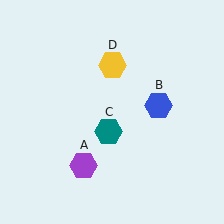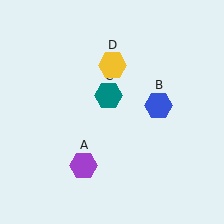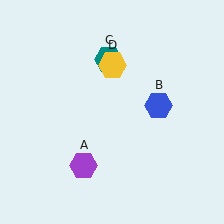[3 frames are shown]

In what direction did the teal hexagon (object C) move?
The teal hexagon (object C) moved up.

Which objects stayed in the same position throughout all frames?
Purple hexagon (object A) and blue hexagon (object B) and yellow hexagon (object D) remained stationary.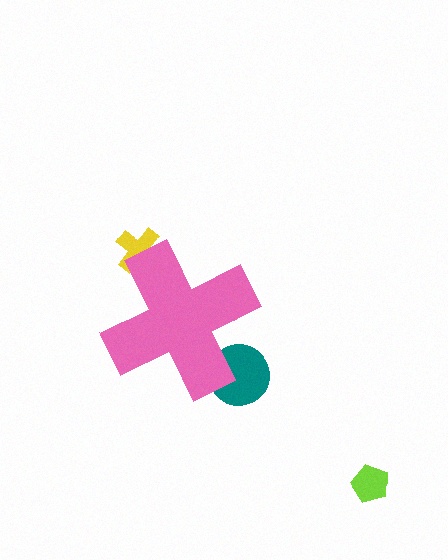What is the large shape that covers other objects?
A pink cross.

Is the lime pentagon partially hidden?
No, the lime pentagon is fully visible.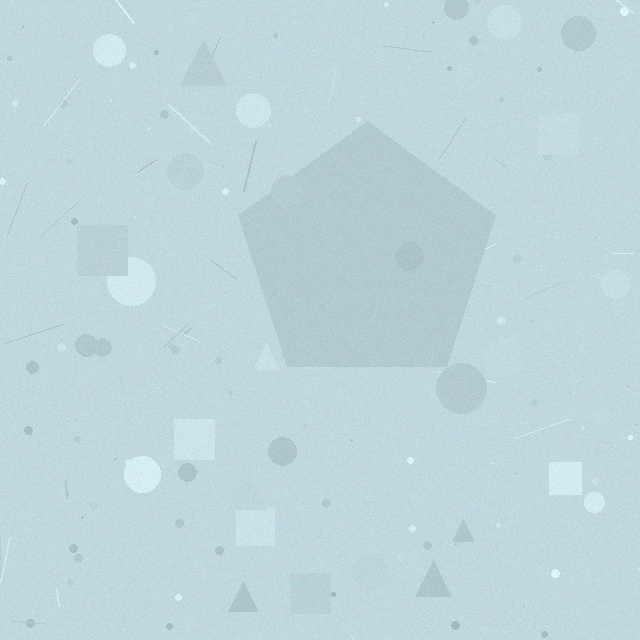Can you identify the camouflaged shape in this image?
The camouflaged shape is a pentagon.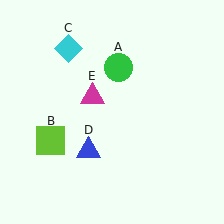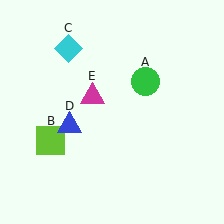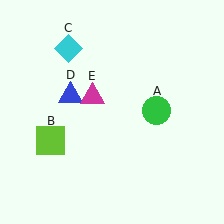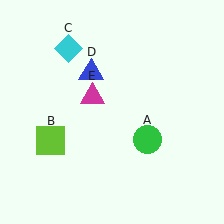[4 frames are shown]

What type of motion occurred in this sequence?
The green circle (object A), blue triangle (object D) rotated clockwise around the center of the scene.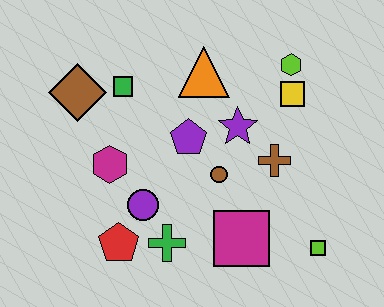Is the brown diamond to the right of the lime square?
No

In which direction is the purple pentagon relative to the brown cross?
The purple pentagon is to the left of the brown cross.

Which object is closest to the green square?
The brown diamond is closest to the green square.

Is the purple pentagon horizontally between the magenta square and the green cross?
Yes